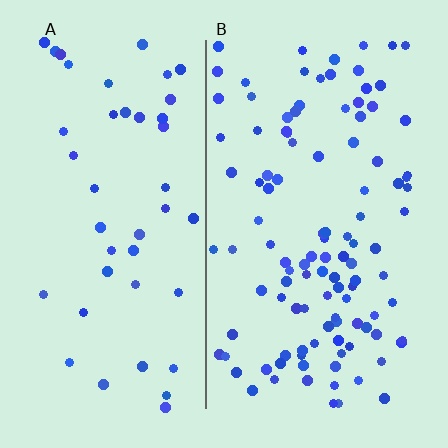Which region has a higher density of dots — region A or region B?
B (the right).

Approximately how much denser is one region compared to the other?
Approximately 2.5× — region B over region A.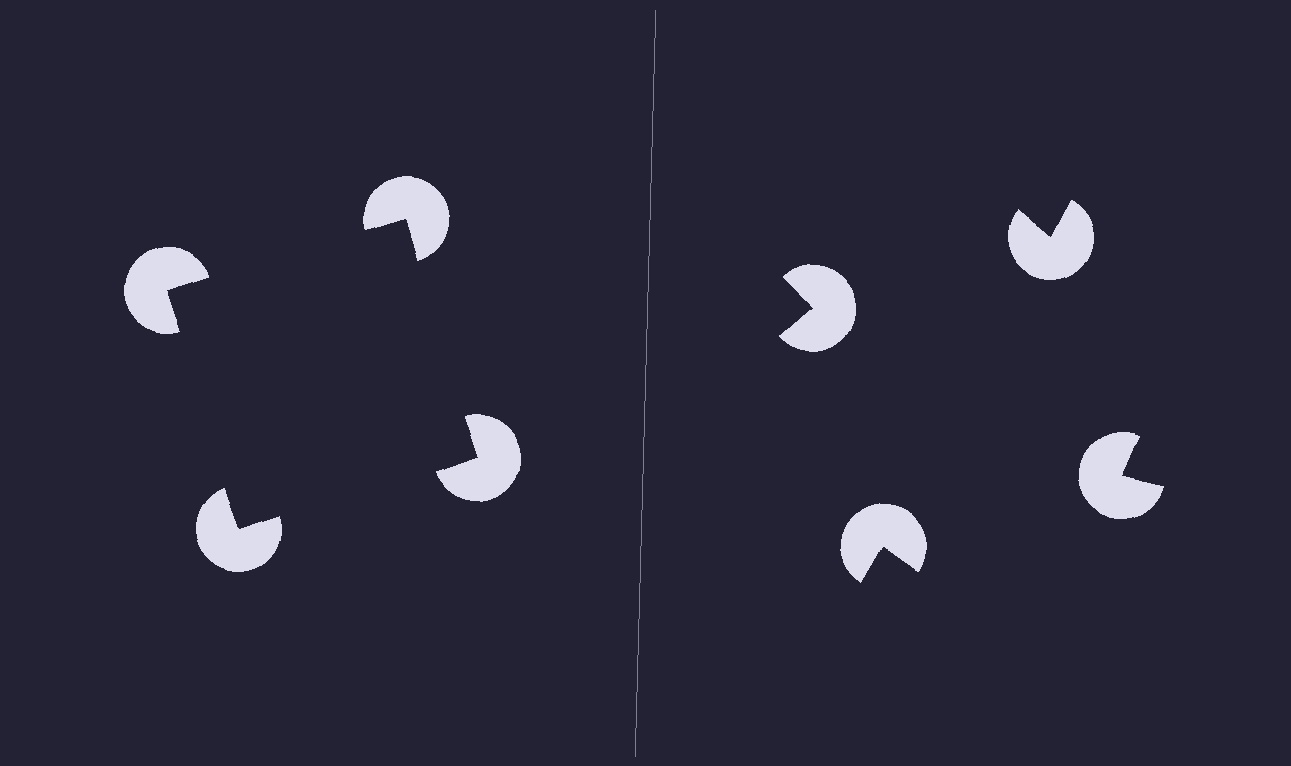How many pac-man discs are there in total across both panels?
8 — 4 on each side.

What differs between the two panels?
The pac-man discs are positioned identically on both sides; only the wedge orientations differ. On the left they align to a square; on the right they are misaligned.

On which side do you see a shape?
An illusory square appears on the left side. On the right side the wedge cuts are rotated, so no coherent shape forms.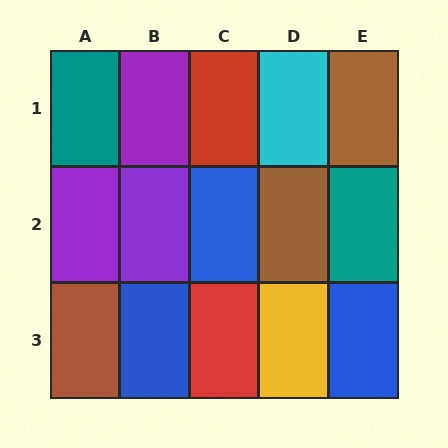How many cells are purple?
3 cells are purple.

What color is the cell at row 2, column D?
Brown.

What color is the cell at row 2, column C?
Blue.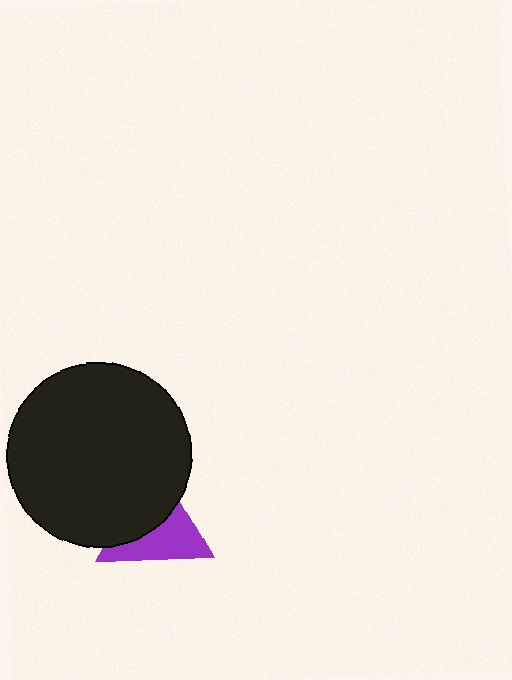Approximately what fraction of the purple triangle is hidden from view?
Roughly 50% of the purple triangle is hidden behind the black circle.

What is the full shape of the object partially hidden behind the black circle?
The partially hidden object is a purple triangle.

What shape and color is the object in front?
The object in front is a black circle.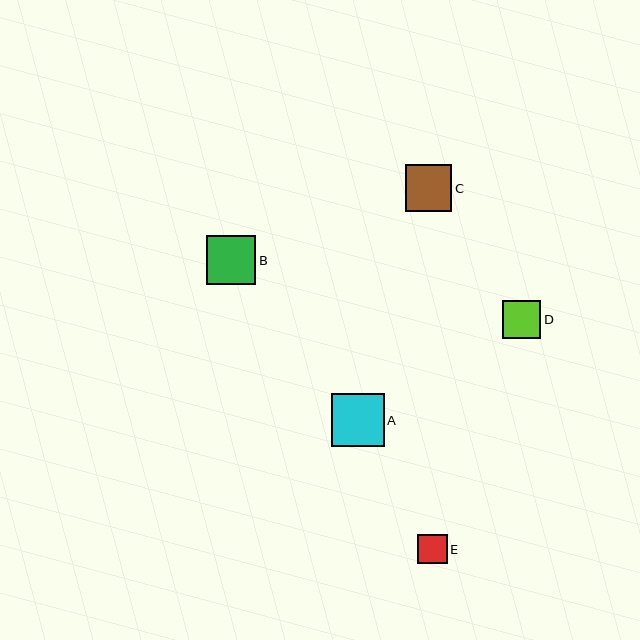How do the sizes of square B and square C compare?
Square B and square C are approximately the same size.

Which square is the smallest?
Square E is the smallest with a size of approximately 30 pixels.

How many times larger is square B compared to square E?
Square B is approximately 1.7 times the size of square E.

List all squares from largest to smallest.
From largest to smallest: A, B, C, D, E.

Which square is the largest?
Square A is the largest with a size of approximately 53 pixels.